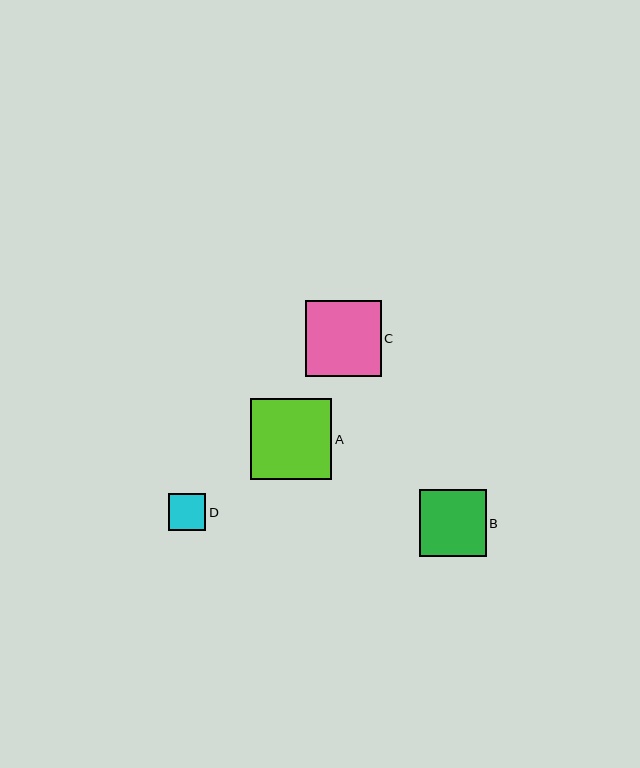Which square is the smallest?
Square D is the smallest with a size of approximately 37 pixels.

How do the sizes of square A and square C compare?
Square A and square C are approximately the same size.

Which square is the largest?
Square A is the largest with a size of approximately 81 pixels.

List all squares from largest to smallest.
From largest to smallest: A, C, B, D.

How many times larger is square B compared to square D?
Square B is approximately 1.8 times the size of square D.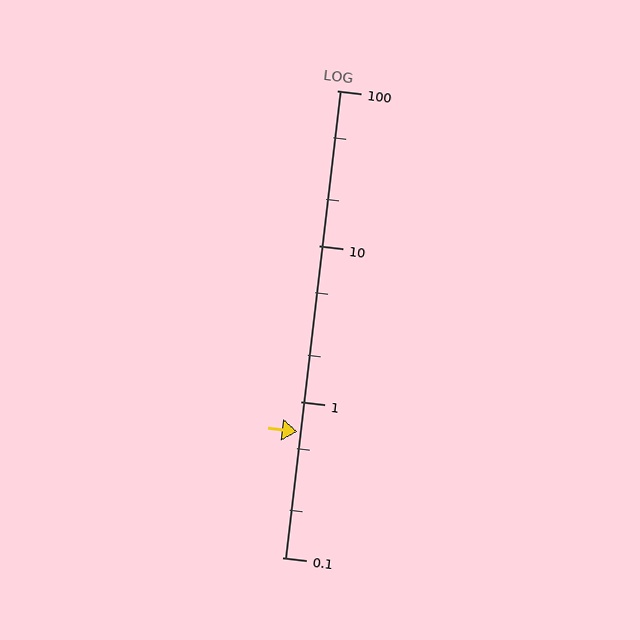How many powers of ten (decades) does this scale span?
The scale spans 3 decades, from 0.1 to 100.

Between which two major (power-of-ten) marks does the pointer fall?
The pointer is between 0.1 and 1.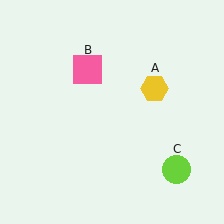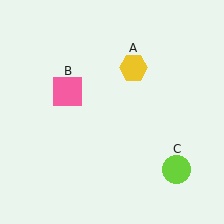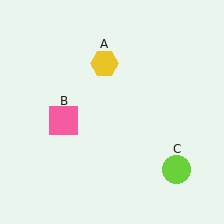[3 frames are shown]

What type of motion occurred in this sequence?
The yellow hexagon (object A), pink square (object B) rotated counterclockwise around the center of the scene.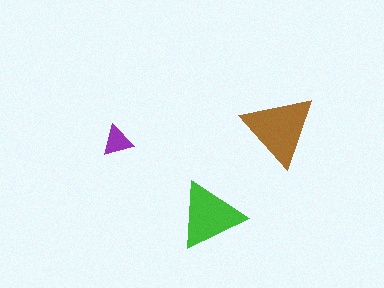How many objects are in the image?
There are 3 objects in the image.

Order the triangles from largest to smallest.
the brown one, the green one, the purple one.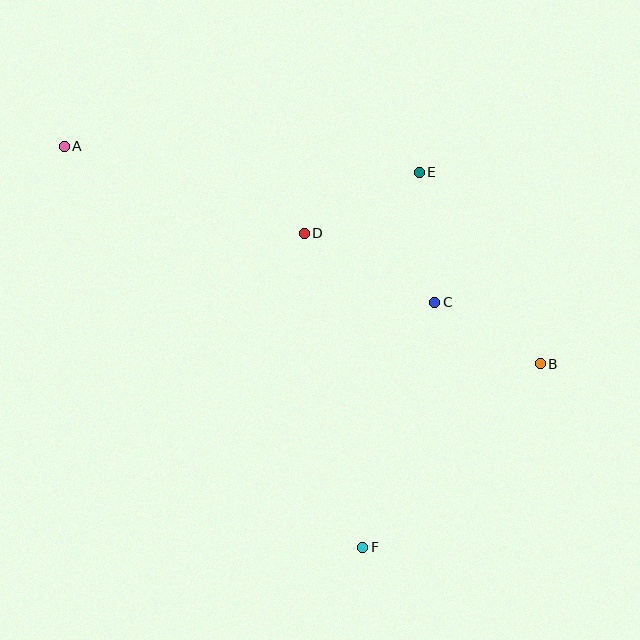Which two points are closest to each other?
Points B and C are closest to each other.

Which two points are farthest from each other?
Points A and B are farthest from each other.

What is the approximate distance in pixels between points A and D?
The distance between A and D is approximately 256 pixels.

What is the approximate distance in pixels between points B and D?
The distance between B and D is approximately 269 pixels.